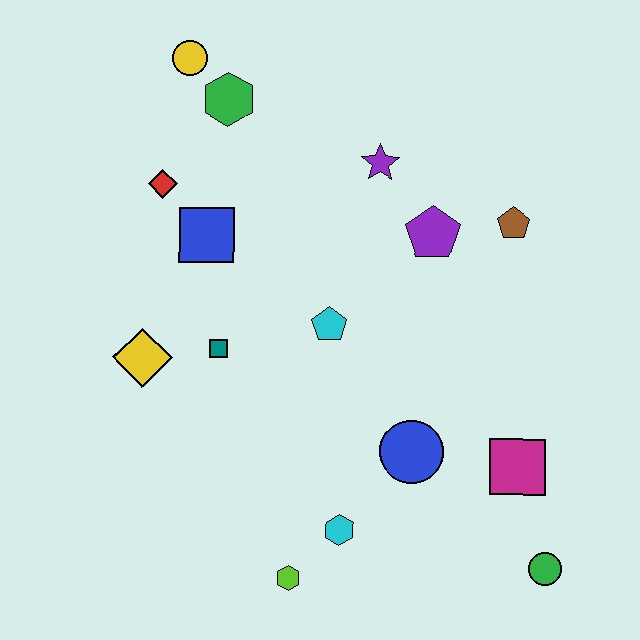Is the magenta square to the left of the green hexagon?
No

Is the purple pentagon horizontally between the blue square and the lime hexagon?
No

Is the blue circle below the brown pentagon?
Yes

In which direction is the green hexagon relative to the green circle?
The green hexagon is above the green circle.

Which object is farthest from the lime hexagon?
The yellow circle is farthest from the lime hexagon.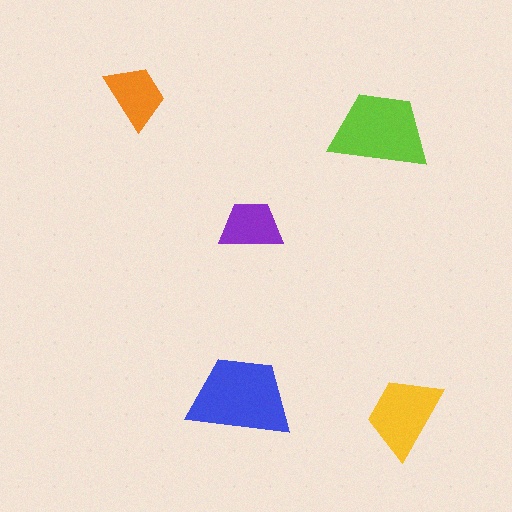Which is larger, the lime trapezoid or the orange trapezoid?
The lime one.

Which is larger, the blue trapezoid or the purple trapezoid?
The blue one.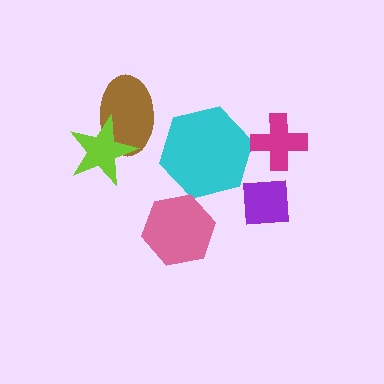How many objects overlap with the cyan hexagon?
0 objects overlap with the cyan hexagon.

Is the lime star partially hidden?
No, no other shape covers it.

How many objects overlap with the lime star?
1 object overlaps with the lime star.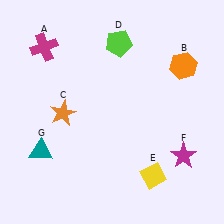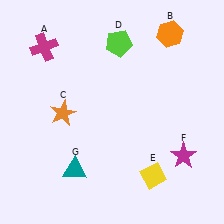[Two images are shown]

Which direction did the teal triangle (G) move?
The teal triangle (G) moved right.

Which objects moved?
The objects that moved are: the orange hexagon (B), the teal triangle (G).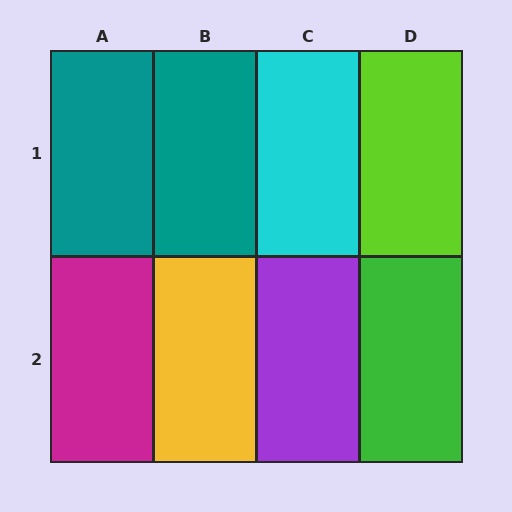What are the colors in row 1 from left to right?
Teal, teal, cyan, lime.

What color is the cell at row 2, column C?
Purple.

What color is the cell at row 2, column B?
Yellow.